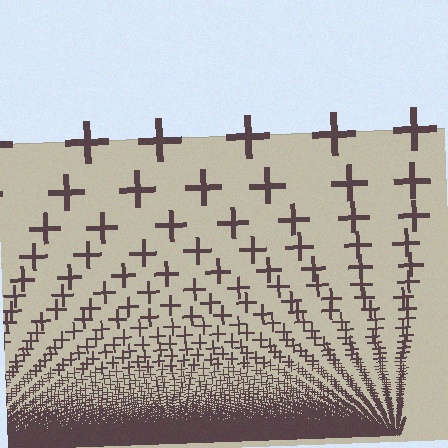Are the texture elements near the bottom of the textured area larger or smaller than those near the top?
Smaller. The gradient is inverted — elements near the bottom are smaller and denser.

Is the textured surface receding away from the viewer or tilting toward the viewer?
The surface appears to tilt toward the viewer. Texture elements get larger and sparser toward the top.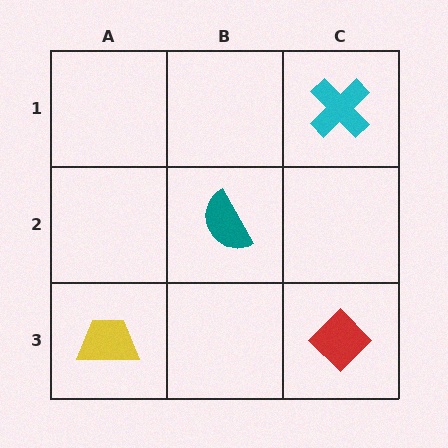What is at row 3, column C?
A red diamond.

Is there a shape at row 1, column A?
No, that cell is empty.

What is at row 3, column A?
A yellow trapezoid.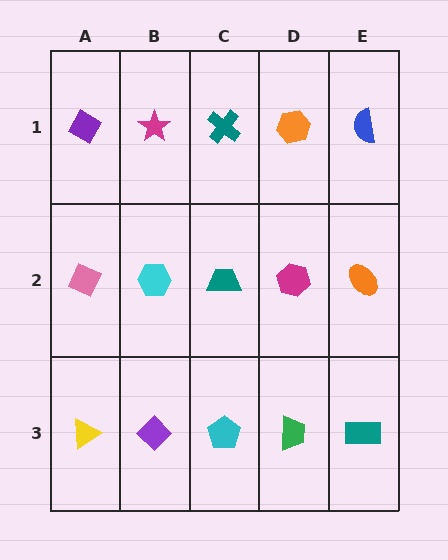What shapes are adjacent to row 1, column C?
A teal trapezoid (row 2, column C), a magenta star (row 1, column B), an orange hexagon (row 1, column D).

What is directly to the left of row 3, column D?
A cyan pentagon.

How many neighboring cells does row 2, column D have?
4.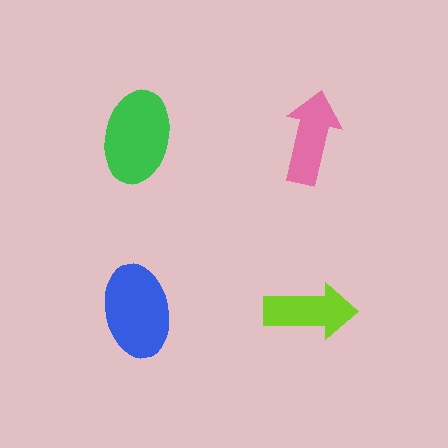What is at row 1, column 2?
A pink arrow.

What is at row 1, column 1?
A green ellipse.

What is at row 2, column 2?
A lime arrow.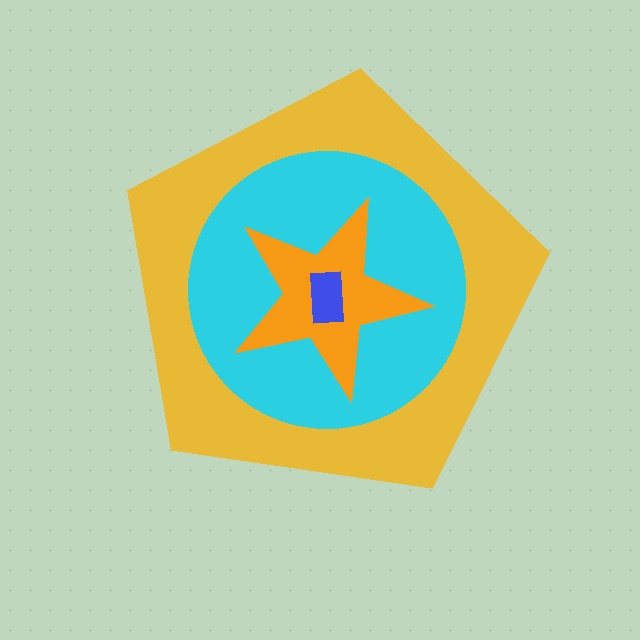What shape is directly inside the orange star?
The blue rectangle.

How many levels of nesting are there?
4.